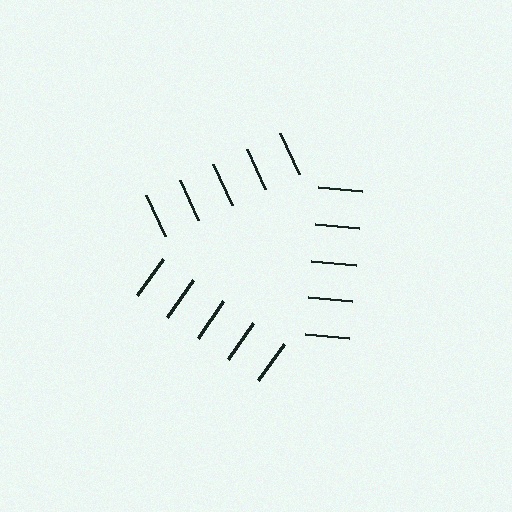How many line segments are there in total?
15 — 5 along each of the 3 edges.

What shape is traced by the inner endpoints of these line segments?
An illusory triangle — the line segments terminate on its edges but no continuous stroke is drawn.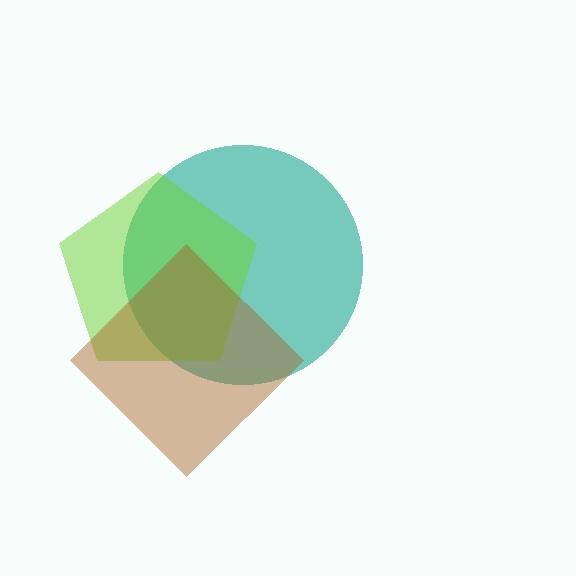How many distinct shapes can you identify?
There are 3 distinct shapes: a teal circle, a lime pentagon, a brown diamond.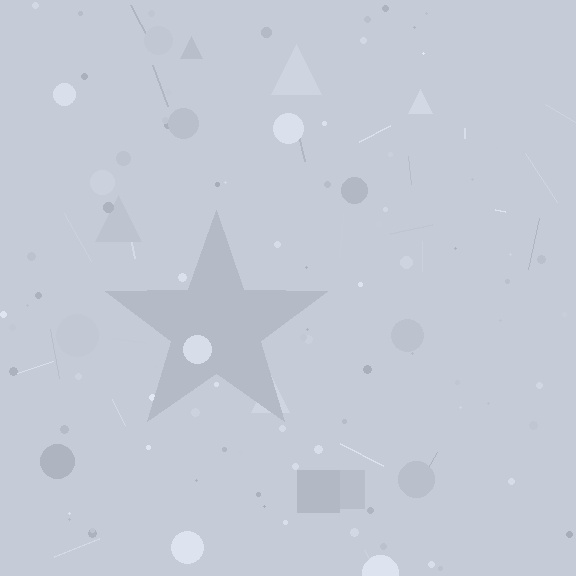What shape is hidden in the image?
A star is hidden in the image.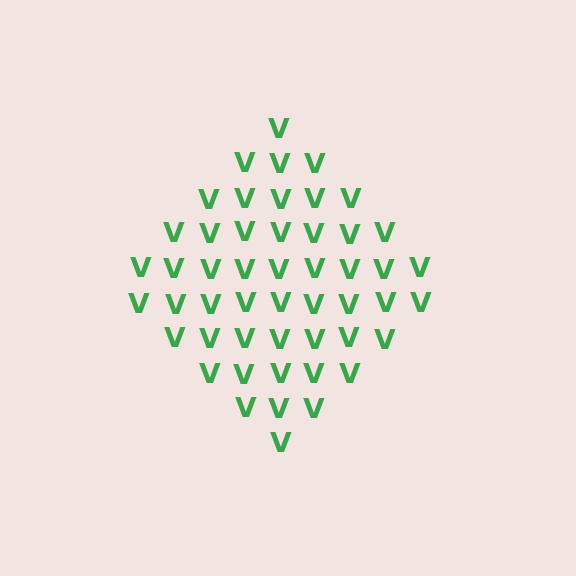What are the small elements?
The small elements are letter V's.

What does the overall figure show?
The overall figure shows a diamond.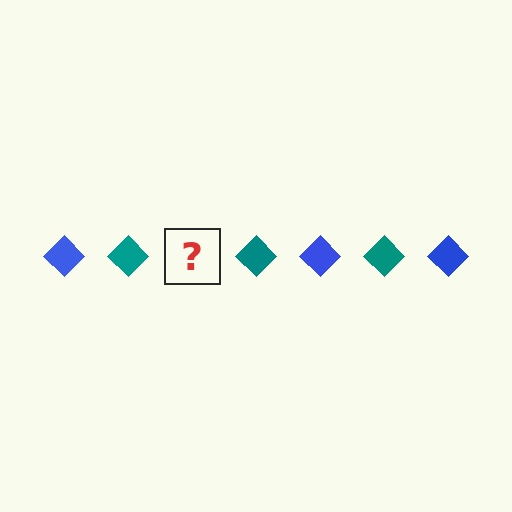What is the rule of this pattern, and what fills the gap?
The rule is that the pattern cycles through blue, teal diamonds. The gap should be filled with a blue diamond.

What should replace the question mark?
The question mark should be replaced with a blue diamond.